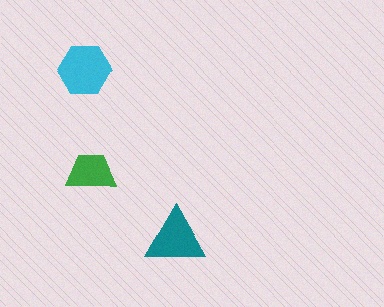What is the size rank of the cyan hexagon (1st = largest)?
1st.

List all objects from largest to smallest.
The cyan hexagon, the teal triangle, the green trapezoid.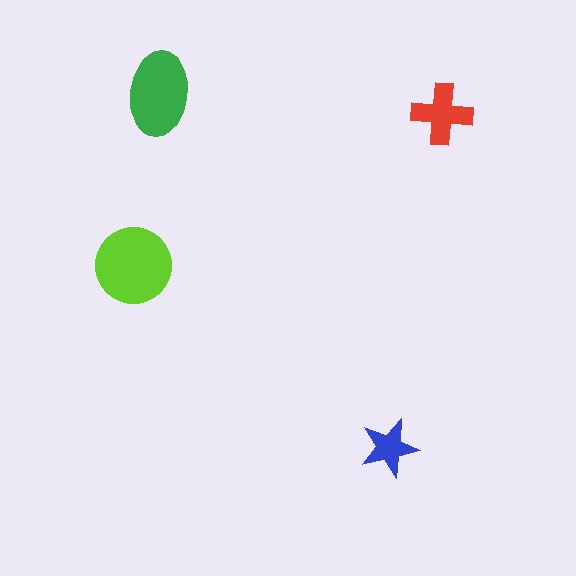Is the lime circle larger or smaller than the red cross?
Larger.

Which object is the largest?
The lime circle.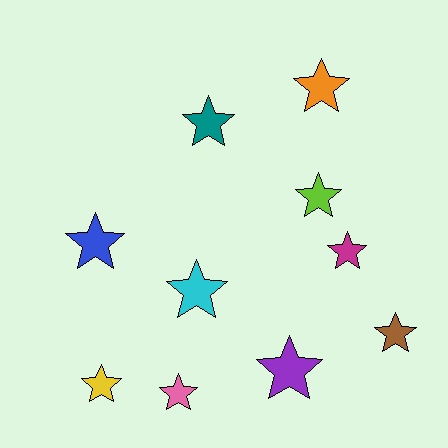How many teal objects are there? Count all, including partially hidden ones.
There is 1 teal object.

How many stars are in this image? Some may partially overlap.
There are 10 stars.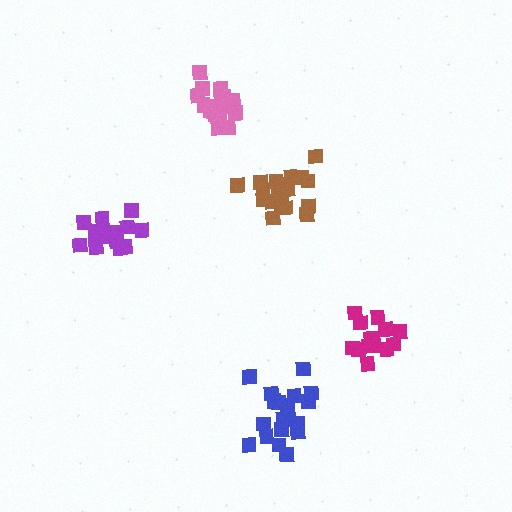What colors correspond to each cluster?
The clusters are colored: magenta, brown, purple, pink, blue.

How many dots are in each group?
Group 1: 14 dots, Group 2: 19 dots, Group 3: 15 dots, Group 4: 20 dots, Group 5: 19 dots (87 total).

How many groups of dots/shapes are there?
There are 5 groups.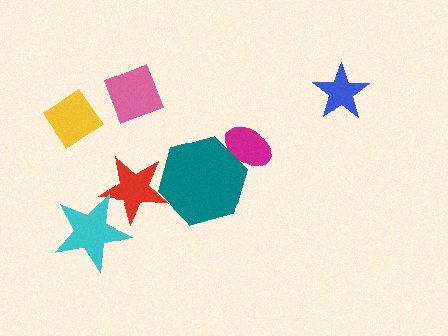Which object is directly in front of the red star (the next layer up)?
The cyan star is directly in front of the red star.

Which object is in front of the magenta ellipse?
The teal hexagon is in front of the magenta ellipse.